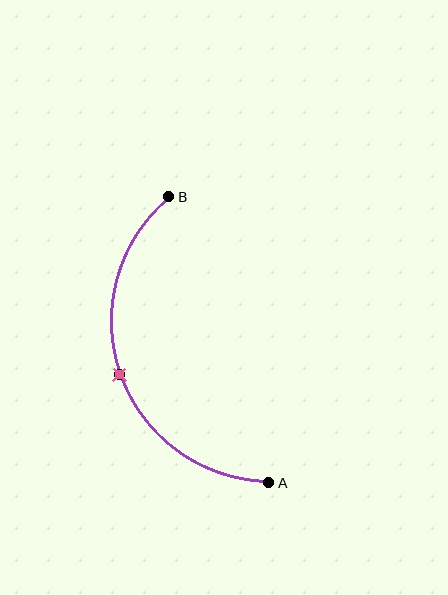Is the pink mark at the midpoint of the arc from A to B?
Yes. The pink mark lies on the arc at equal arc-length from both A and B — it is the arc midpoint.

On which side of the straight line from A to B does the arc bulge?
The arc bulges to the left of the straight line connecting A and B.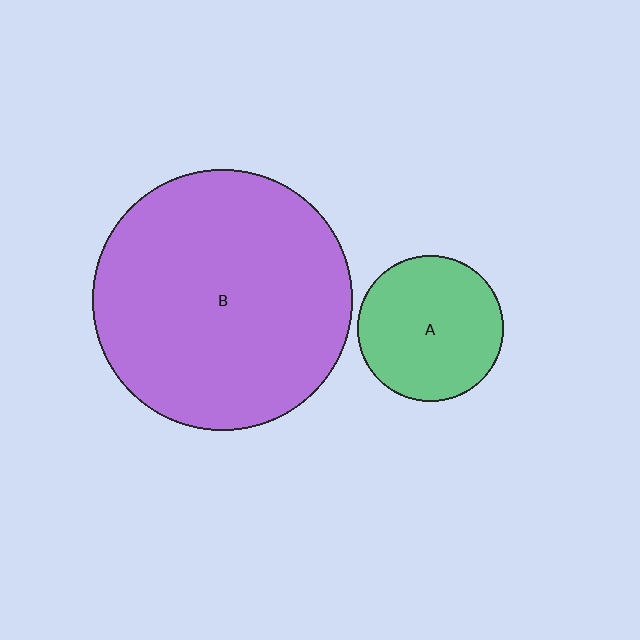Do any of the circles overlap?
No, none of the circles overlap.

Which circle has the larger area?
Circle B (purple).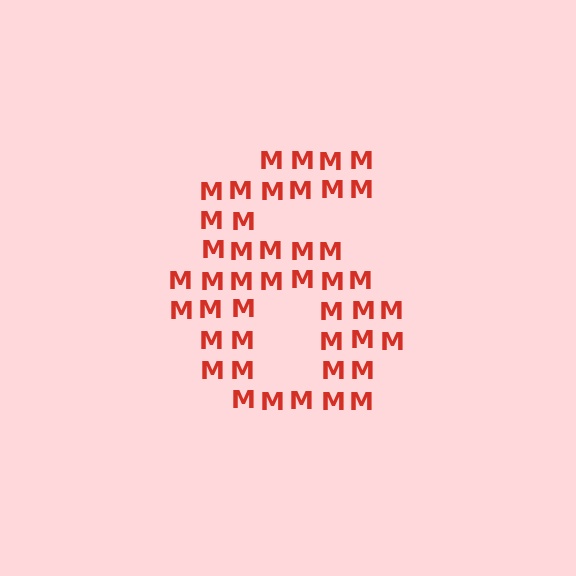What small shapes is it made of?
It is made of small letter M's.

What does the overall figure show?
The overall figure shows the digit 6.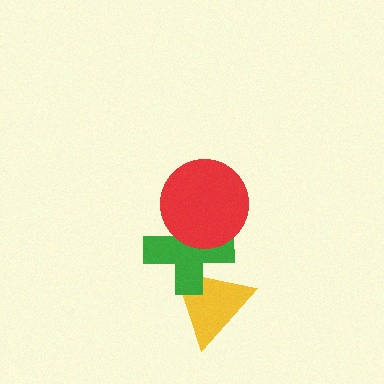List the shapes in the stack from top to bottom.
From top to bottom: the red circle, the green cross, the yellow triangle.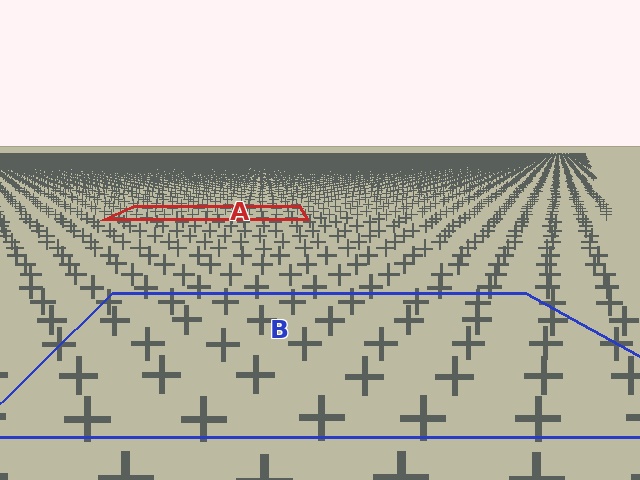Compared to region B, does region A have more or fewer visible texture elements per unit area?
Region A has more texture elements per unit area — they are packed more densely because it is farther away.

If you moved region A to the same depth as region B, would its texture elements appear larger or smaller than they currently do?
They would appear larger. At a closer depth, the same texture elements are projected at a bigger on-screen size.